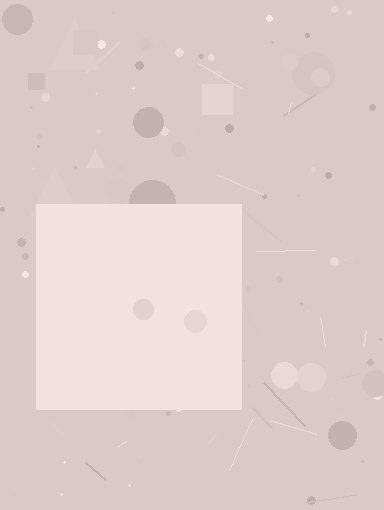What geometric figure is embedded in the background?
A square is embedded in the background.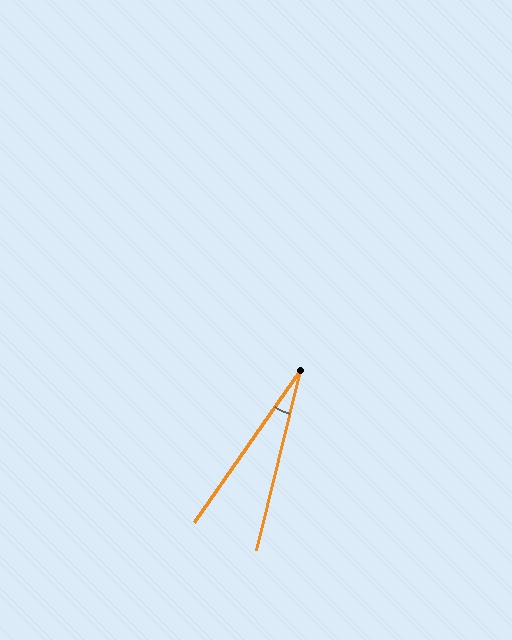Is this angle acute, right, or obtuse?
It is acute.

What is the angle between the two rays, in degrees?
Approximately 21 degrees.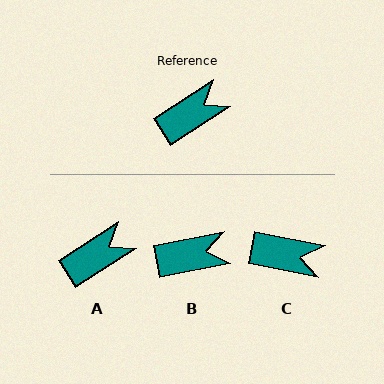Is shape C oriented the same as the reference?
No, it is off by about 44 degrees.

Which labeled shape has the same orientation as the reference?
A.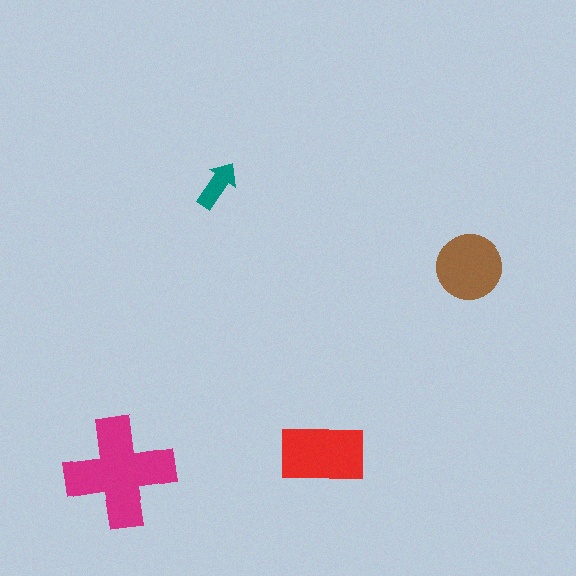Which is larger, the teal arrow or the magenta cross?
The magenta cross.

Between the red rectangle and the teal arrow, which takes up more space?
The red rectangle.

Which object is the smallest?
The teal arrow.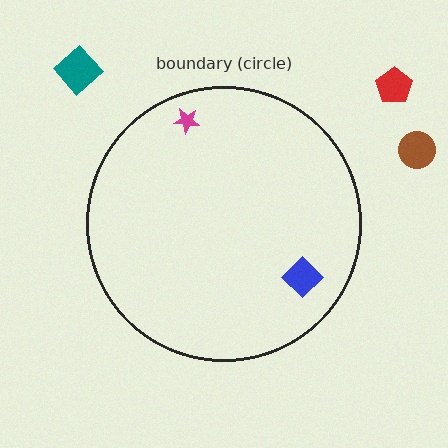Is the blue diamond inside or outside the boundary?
Inside.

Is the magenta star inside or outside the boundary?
Inside.